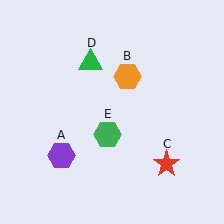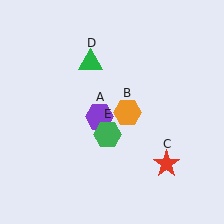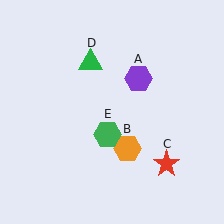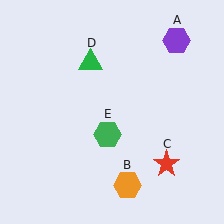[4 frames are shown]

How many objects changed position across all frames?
2 objects changed position: purple hexagon (object A), orange hexagon (object B).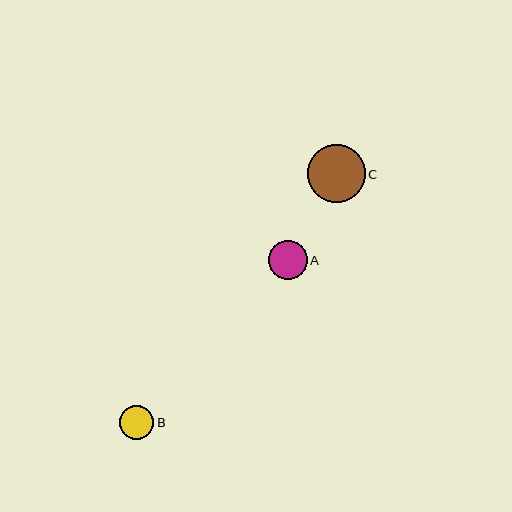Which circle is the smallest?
Circle B is the smallest with a size of approximately 34 pixels.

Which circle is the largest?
Circle C is the largest with a size of approximately 58 pixels.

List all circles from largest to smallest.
From largest to smallest: C, A, B.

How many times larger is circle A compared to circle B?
Circle A is approximately 1.1 times the size of circle B.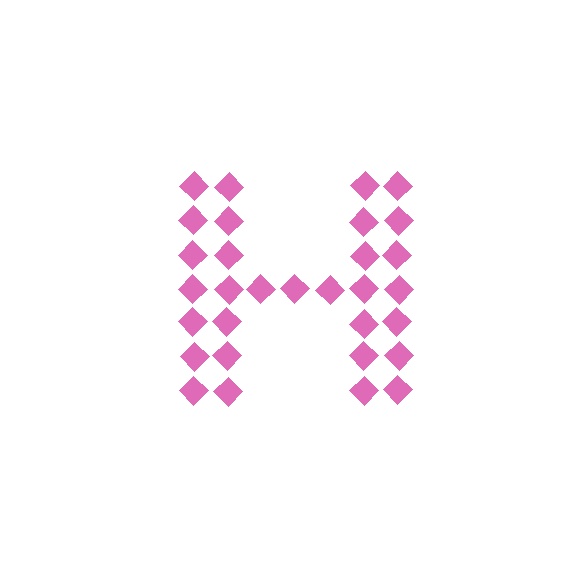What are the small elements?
The small elements are diamonds.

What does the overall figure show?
The overall figure shows the letter H.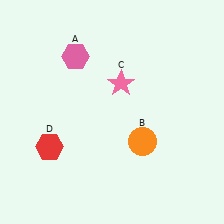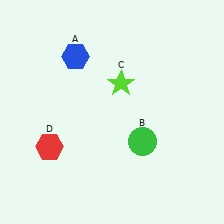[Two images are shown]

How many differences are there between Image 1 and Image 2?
There are 3 differences between the two images.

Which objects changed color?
A changed from pink to blue. B changed from orange to green. C changed from pink to lime.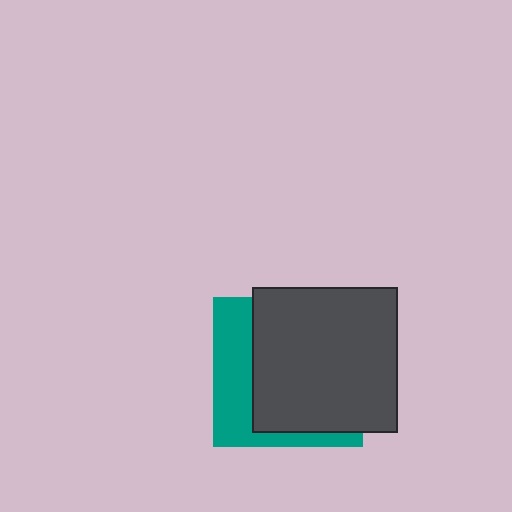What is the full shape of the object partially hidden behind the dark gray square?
The partially hidden object is a teal square.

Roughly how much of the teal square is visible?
A small part of it is visible (roughly 32%).